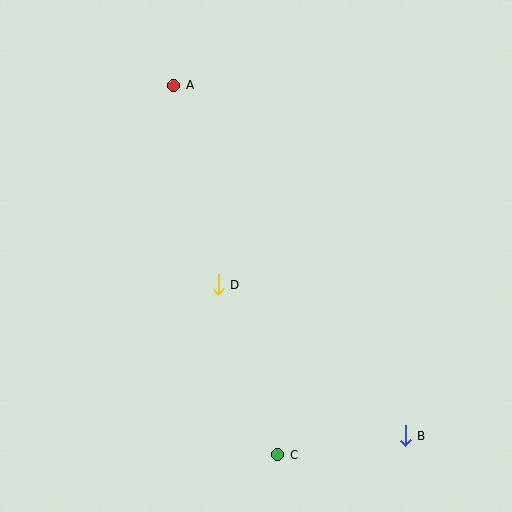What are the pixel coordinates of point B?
Point B is at (405, 436).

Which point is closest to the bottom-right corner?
Point B is closest to the bottom-right corner.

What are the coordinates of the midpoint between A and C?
The midpoint between A and C is at (226, 270).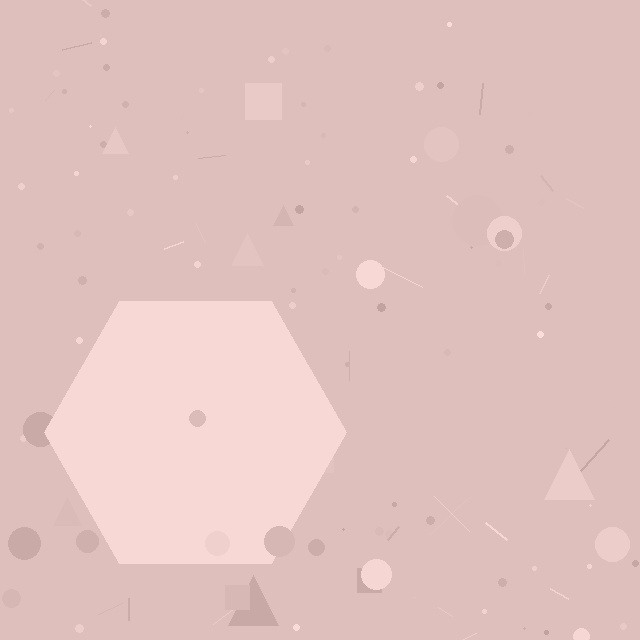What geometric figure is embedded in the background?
A hexagon is embedded in the background.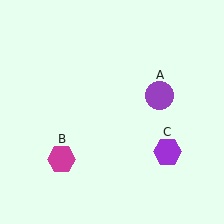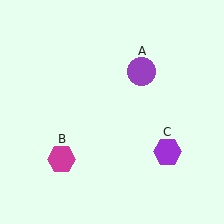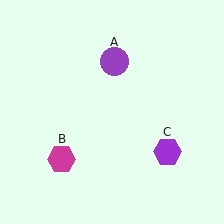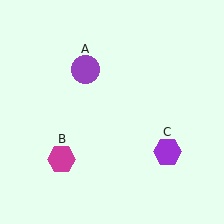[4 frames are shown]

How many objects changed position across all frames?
1 object changed position: purple circle (object A).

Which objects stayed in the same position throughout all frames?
Magenta hexagon (object B) and purple hexagon (object C) remained stationary.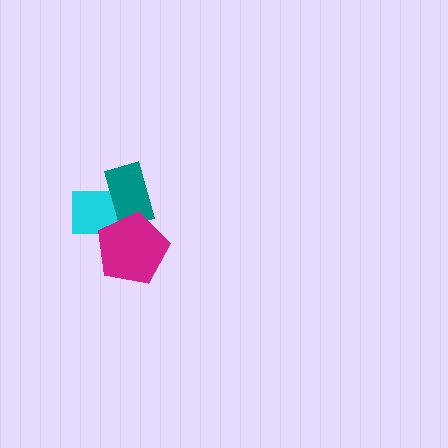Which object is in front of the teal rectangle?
The magenta pentagon is in front of the teal rectangle.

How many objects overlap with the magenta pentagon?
2 objects overlap with the magenta pentagon.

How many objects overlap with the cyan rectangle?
2 objects overlap with the cyan rectangle.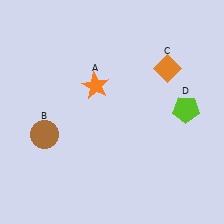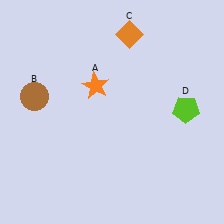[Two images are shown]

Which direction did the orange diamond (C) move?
The orange diamond (C) moved left.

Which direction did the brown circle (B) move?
The brown circle (B) moved up.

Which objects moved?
The objects that moved are: the brown circle (B), the orange diamond (C).